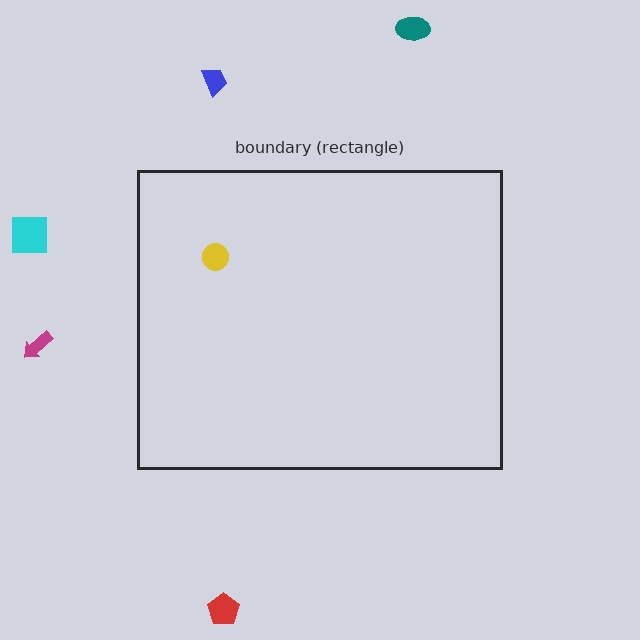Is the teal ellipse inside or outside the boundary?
Outside.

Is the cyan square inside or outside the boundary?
Outside.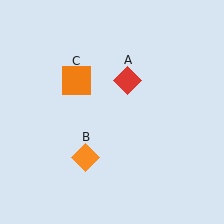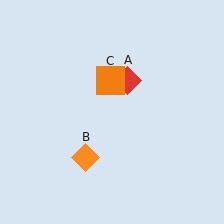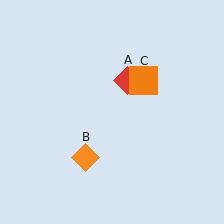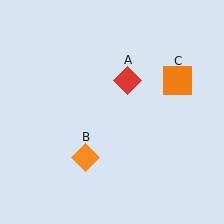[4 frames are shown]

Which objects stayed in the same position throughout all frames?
Red diamond (object A) and orange diamond (object B) remained stationary.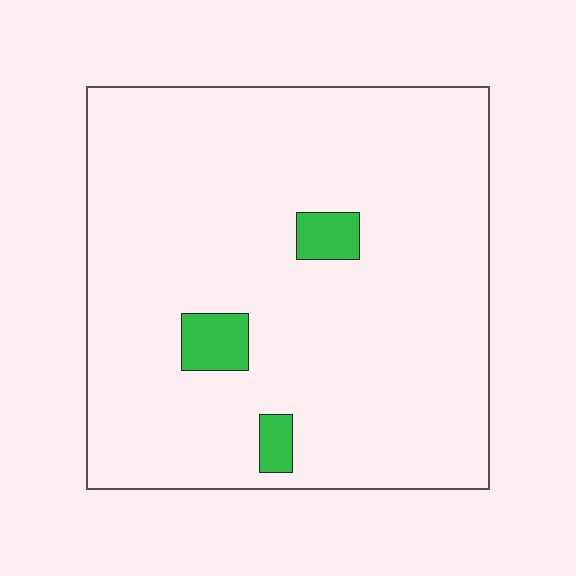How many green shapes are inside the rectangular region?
3.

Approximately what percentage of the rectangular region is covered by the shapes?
Approximately 5%.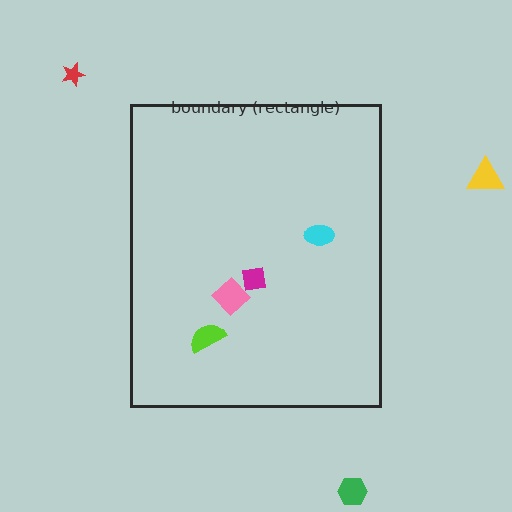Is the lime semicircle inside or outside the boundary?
Inside.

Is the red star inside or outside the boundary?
Outside.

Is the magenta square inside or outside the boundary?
Inside.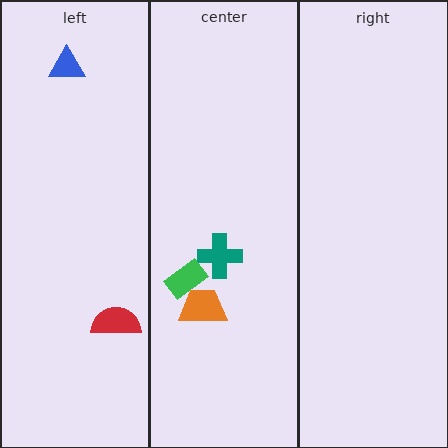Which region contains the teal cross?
The center region.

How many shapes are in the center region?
3.